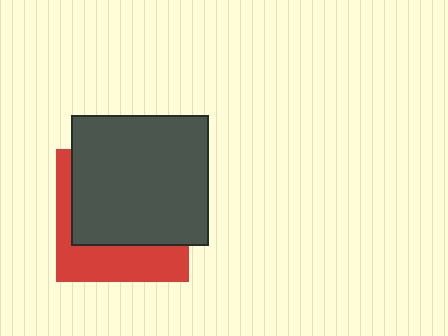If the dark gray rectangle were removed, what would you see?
You would see the complete red square.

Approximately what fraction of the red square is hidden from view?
Roughly 64% of the red square is hidden behind the dark gray rectangle.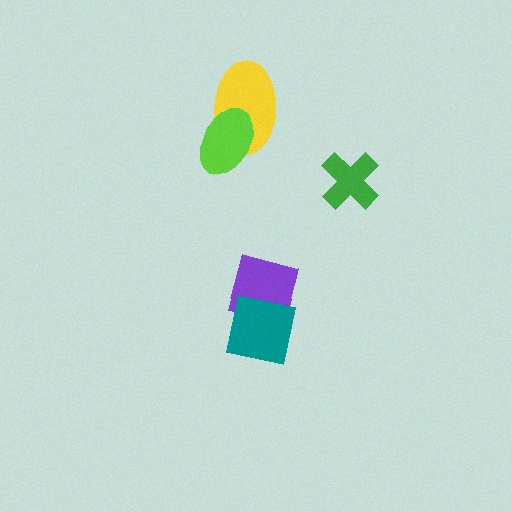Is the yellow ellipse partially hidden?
Yes, it is partially covered by another shape.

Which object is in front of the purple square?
The teal square is in front of the purple square.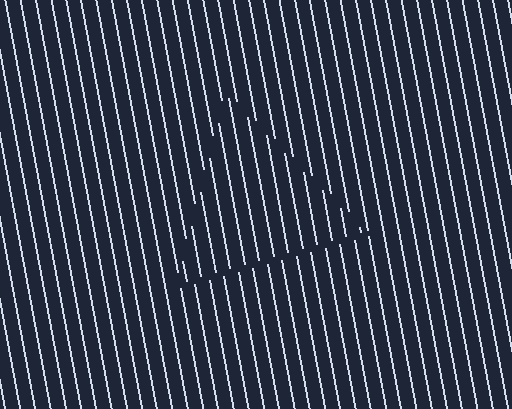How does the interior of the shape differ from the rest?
The interior of the shape contains the same grating, shifted by half a period — the contour is defined by the phase discontinuity where line-ends from the inner and outer gratings abut.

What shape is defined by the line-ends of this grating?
An illusory triangle. The interior of the shape contains the same grating, shifted by half a period — the contour is defined by the phase discontinuity where line-ends from the inner and outer gratings abut.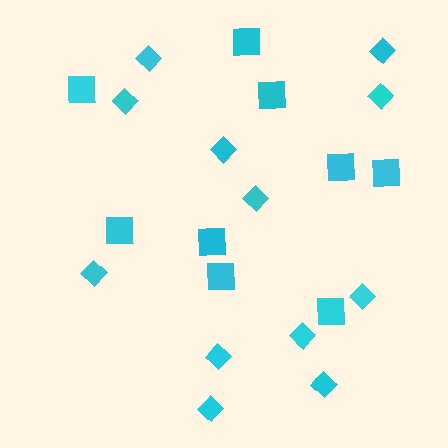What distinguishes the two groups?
There are 2 groups: one group of diamonds (12) and one group of squares (9).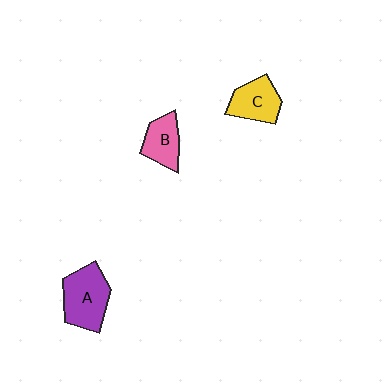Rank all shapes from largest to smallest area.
From largest to smallest: A (purple), C (yellow), B (pink).